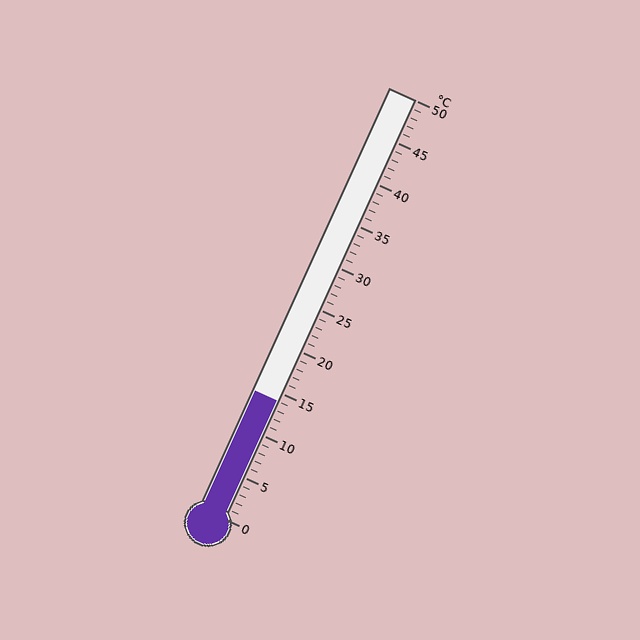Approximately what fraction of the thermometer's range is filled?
The thermometer is filled to approximately 30% of its range.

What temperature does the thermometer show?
The thermometer shows approximately 14°C.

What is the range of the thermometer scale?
The thermometer scale ranges from 0°C to 50°C.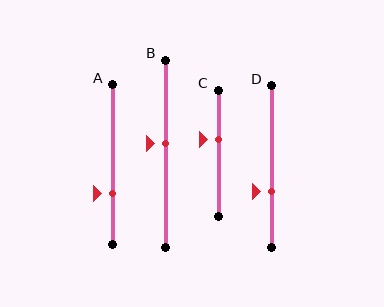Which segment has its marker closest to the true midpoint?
Segment B has its marker closest to the true midpoint.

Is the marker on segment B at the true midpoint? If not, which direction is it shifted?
No, the marker on segment B is shifted upward by about 5% of the segment length.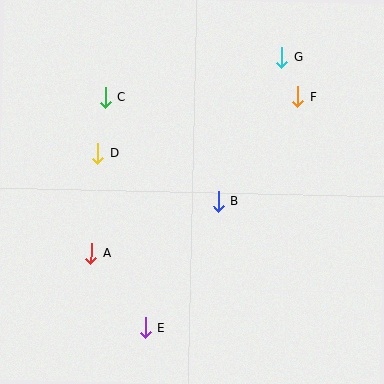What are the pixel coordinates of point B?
Point B is at (218, 201).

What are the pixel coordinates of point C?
Point C is at (105, 97).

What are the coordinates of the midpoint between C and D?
The midpoint between C and D is at (102, 125).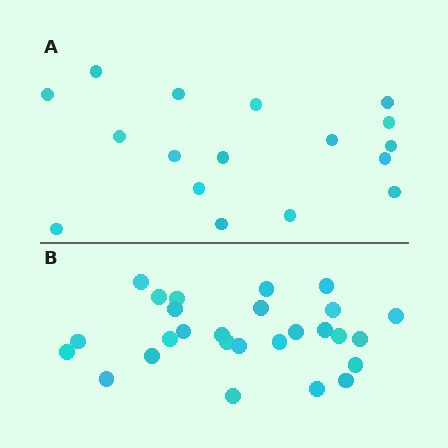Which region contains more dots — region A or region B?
Region B (the bottom region) has more dots.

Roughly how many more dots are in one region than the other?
Region B has roughly 10 or so more dots than region A.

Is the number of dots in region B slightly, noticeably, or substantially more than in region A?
Region B has substantially more. The ratio is roughly 1.6 to 1.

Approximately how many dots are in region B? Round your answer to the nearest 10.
About 30 dots. (The exact count is 27, which rounds to 30.)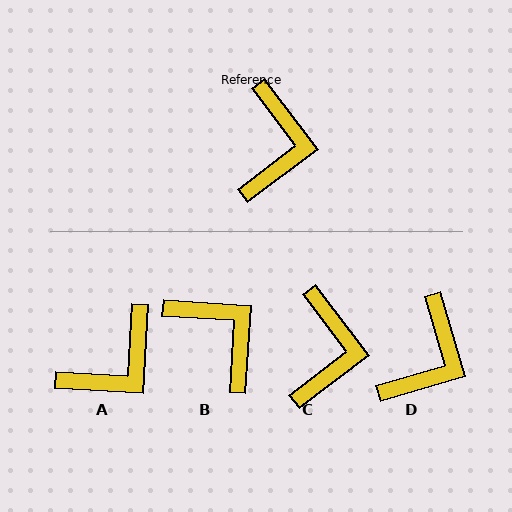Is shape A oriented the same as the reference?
No, it is off by about 40 degrees.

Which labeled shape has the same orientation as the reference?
C.